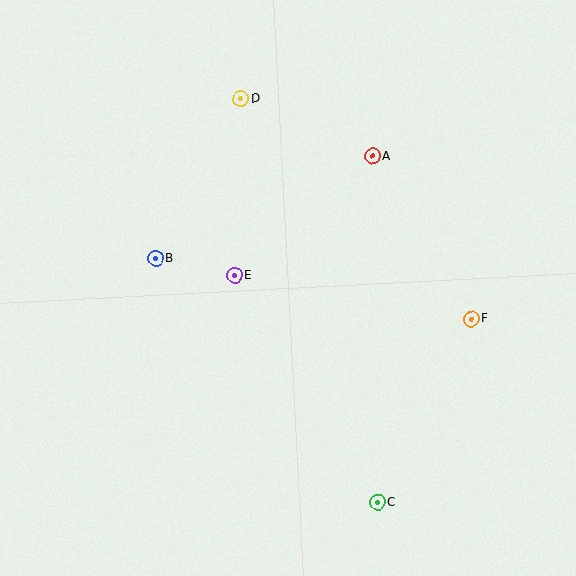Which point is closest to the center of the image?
Point E at (235, 275) is closest to the center.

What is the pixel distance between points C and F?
The distance between C and F is 206 pixels.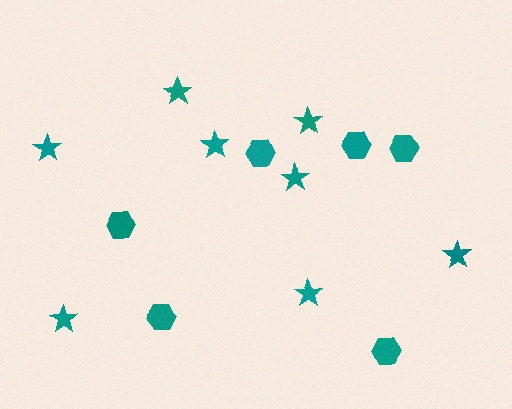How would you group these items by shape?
There are 2 groups: one group of hexagons (6) and one group of stars (8).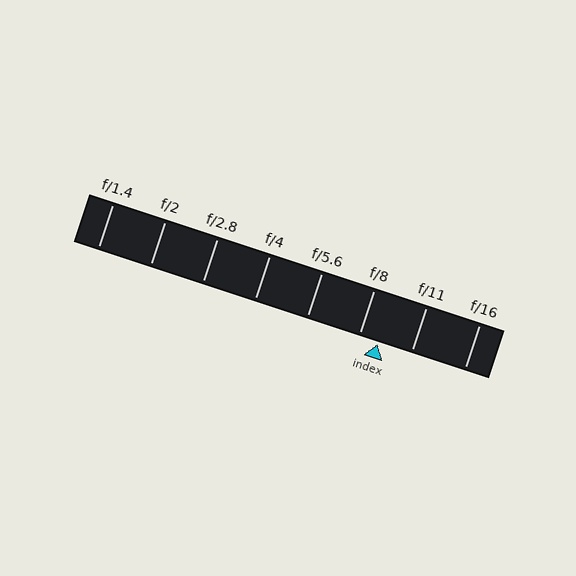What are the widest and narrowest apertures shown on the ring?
The widest aperture shown is f/1.4 and the narrowest is f/16.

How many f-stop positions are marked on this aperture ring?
There are 8 f-stop positions marked.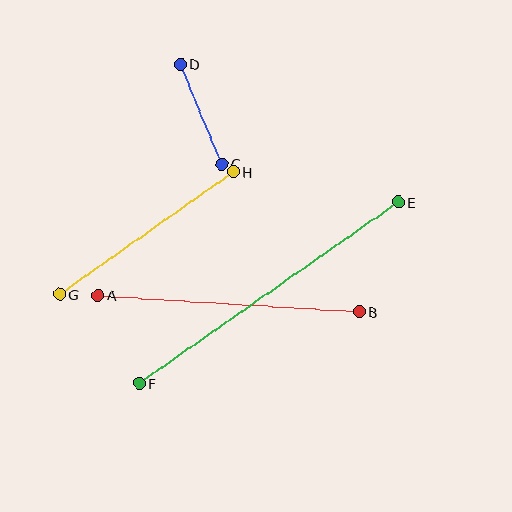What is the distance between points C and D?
The distance is approximately 108 pixels.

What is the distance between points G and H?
The distance is approximately 212 pixels.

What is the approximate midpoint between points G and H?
The midpoint is at approximately (147, 233) pixels.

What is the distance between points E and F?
The distance is approximately 316 pixels.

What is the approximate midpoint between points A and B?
The midpoint is at approximately (229, 303) pixels.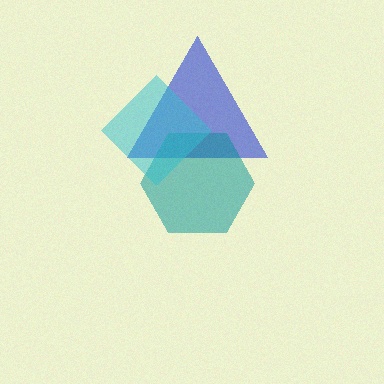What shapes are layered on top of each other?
The layered shapes are: a blue triangle, a teal hexagon, a cyan diamond.